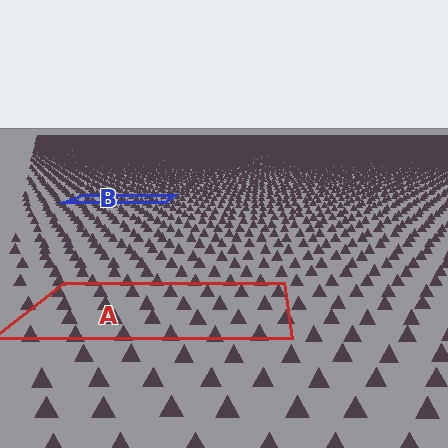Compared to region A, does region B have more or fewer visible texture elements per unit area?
Region B has more texture elements per unit area — they are packed more densely because it is farther away.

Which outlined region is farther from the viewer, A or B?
Region B is farther from the viewer — the texture elements inside it appear smaller and more densely packed.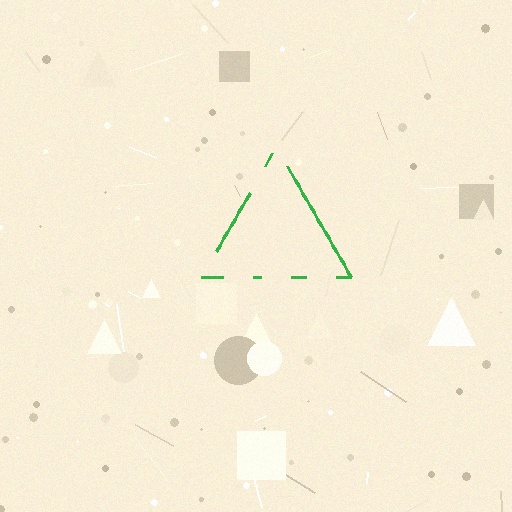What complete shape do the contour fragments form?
The contour fragments form a triangle.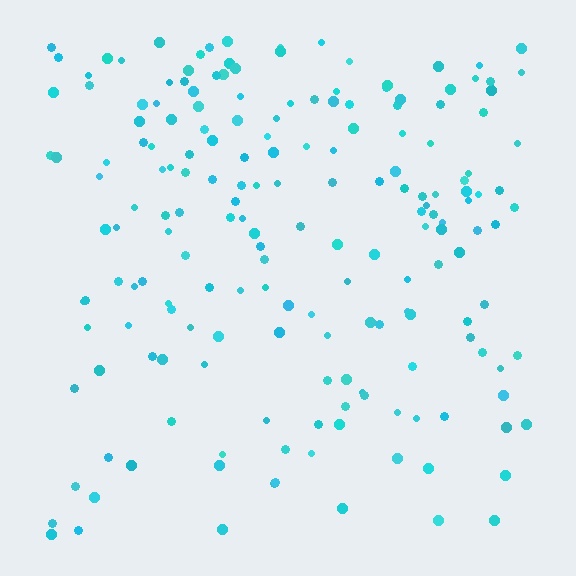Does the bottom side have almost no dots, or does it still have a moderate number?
Still a moderate number, just noticeably fewer than the top.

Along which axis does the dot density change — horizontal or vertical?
Vertical.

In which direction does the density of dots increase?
From bottom to top, with the top side densest.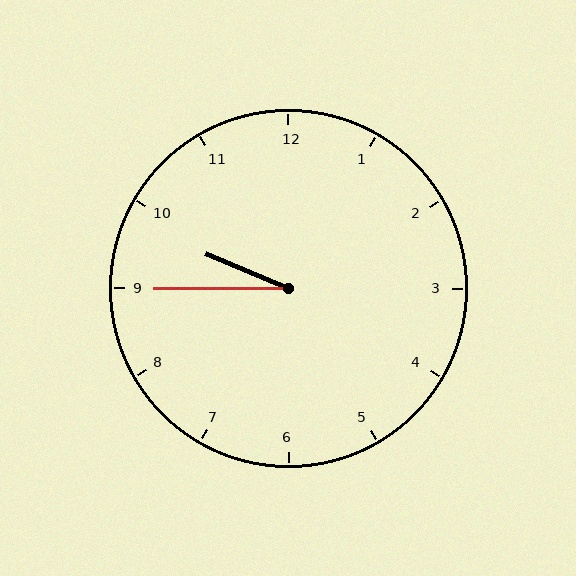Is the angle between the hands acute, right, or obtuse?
It is acute.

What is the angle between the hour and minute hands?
Approximately 22 degrees.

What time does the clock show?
9:45.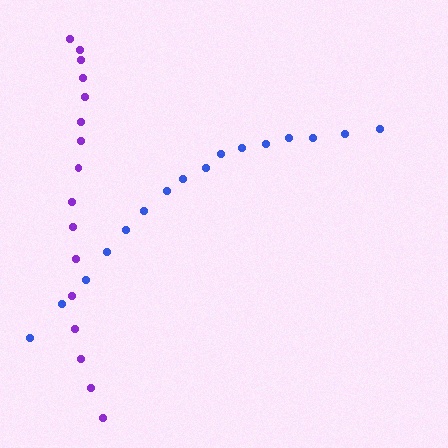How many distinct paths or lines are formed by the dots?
There are 2 distinct paths.